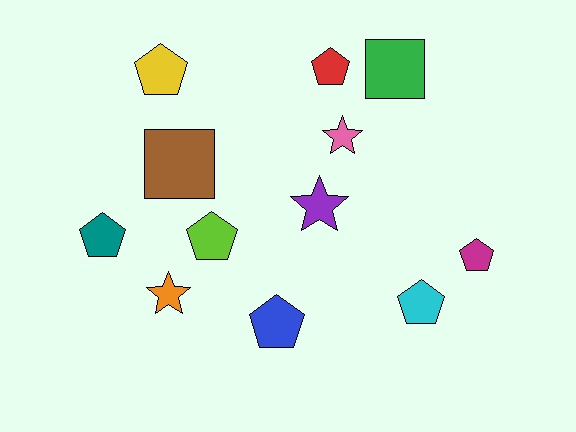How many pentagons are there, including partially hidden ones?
There are 7 pentagons.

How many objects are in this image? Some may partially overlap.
There are 12 objects.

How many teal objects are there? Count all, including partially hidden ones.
There is 1 teal object.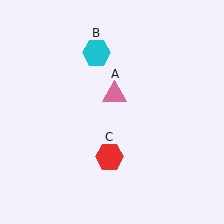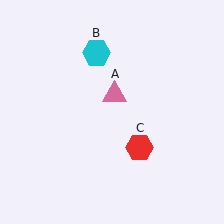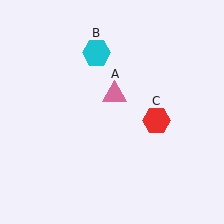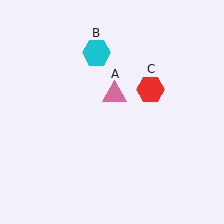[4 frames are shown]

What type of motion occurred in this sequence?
The red hexagon (object C) rotated counterclockwise around the center of the scene.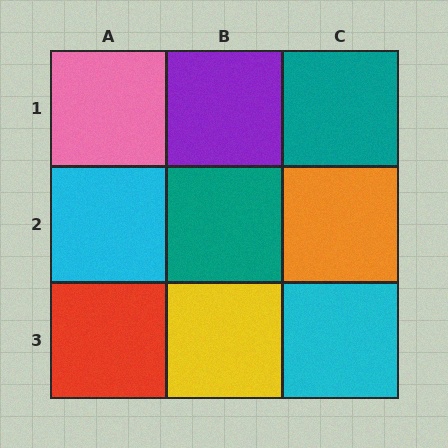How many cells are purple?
1 cell is purple.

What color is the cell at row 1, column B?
Purple.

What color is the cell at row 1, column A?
Pink.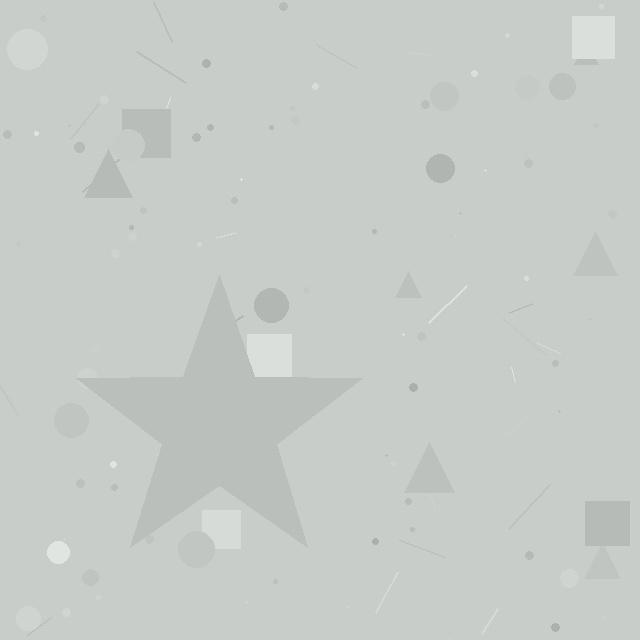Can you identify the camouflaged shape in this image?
The camouflaged shape is a star.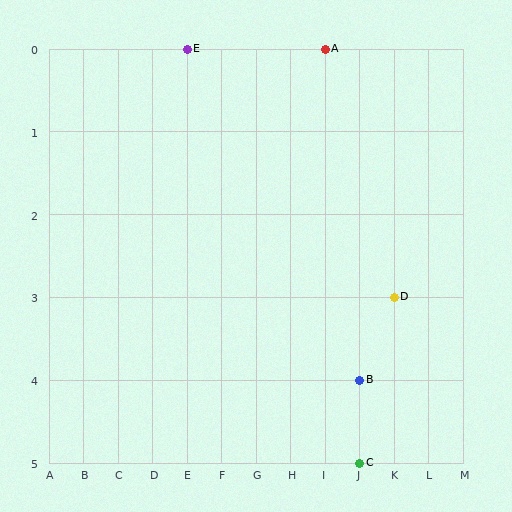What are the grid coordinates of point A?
Point A is at grid coordinates (I, 0).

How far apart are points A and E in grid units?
Points A and E are 4 columns apart.